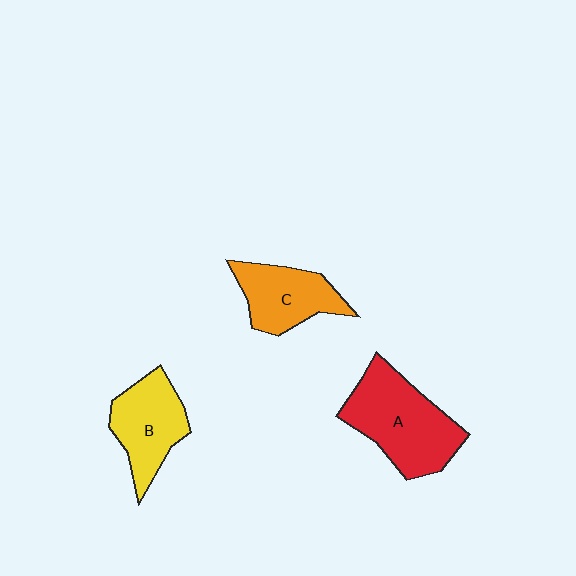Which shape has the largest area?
Shape A (red).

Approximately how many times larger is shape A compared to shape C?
Approximately 1.5 times.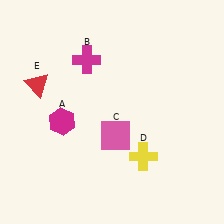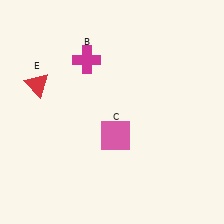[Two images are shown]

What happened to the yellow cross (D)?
The yellow cross (D) was removed in Image 2. It was in the bottom-right area of Image 1.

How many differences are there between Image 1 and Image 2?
There are 2 differences between the two images.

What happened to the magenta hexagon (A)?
The magenta hexagon (A) was removed in Image 2. It was in the bottom-left area of Image 1.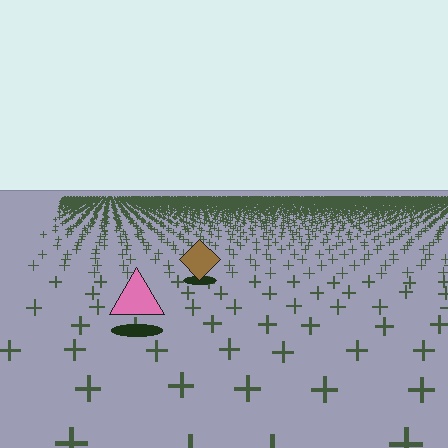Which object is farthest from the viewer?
The brown diamond is farthest from the viewer. It appears smaller and the ground texture around it is denser.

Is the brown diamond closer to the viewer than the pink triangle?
No. The pink triangle is closer — you can tell from the texture gradient: the ground texture is coarser near it.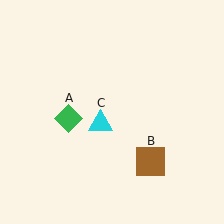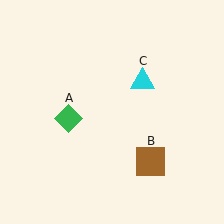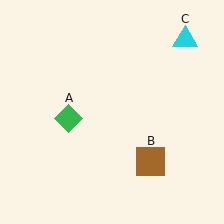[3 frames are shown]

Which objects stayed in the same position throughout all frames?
Green diamond (object A) and brown square (object B) remained stationary.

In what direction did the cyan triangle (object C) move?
The cyan triangle (object C) moved up and to the right.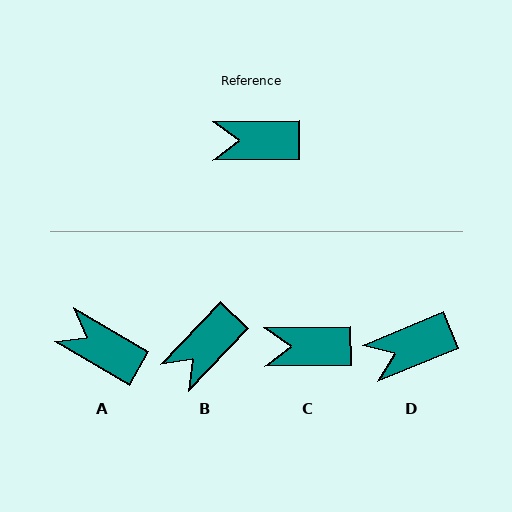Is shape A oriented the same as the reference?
No, it is off by about 31 degrees.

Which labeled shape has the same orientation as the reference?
C.